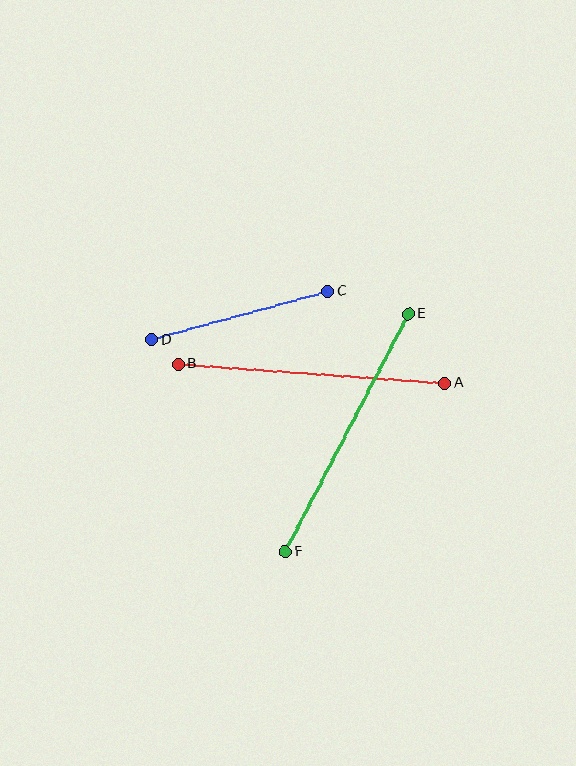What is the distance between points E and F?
The distance is approximately 268 pixels.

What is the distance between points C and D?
The distance is approximately 183 pixels.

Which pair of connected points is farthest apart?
Points E and F are farthest apart.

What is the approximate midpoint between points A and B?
The midpoint is at approximately (312, 374) pixels.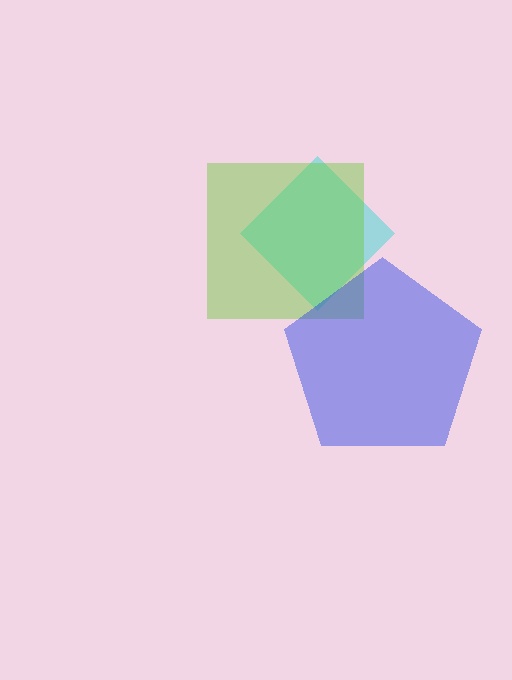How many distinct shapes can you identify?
There are 3 distinct shapes: a cyan diamond, a lime square, a blue pentagon.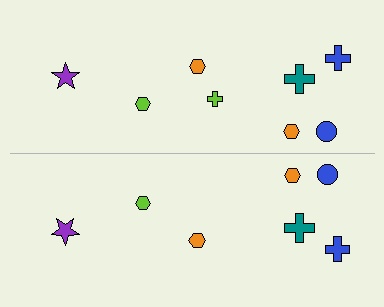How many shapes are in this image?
There are 15 shapes in this image.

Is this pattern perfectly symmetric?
No, the pattern is not perfectly symmetric. A lime cross is missing from the bottom side.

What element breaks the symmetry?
A lime cross is missing from the bottom side.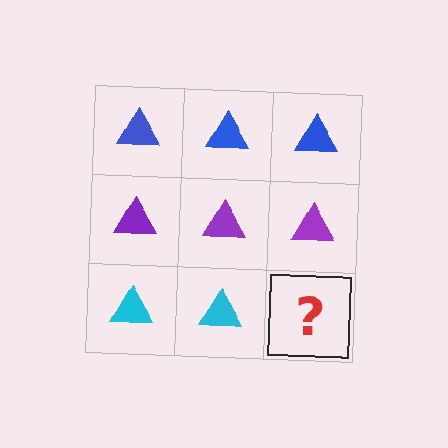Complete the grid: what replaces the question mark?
The question mark should be replaced with a cyan triangle.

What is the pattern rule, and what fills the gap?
The rule is that each row has a consistent color. The gap should be filled with a cyan triangle.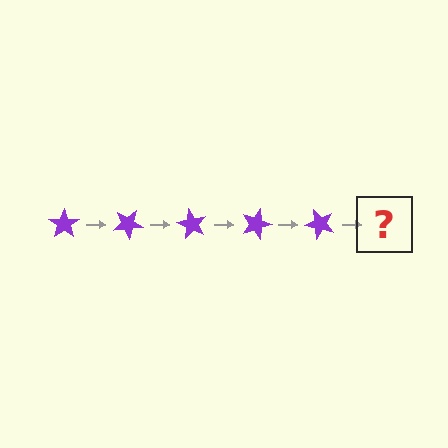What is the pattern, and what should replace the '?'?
The pattern is that the star rotates 30 degrees each step. The '?' should be a purple star rotated 150 degrees.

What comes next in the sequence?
The next element should be a purple star rotated 150 degrees.